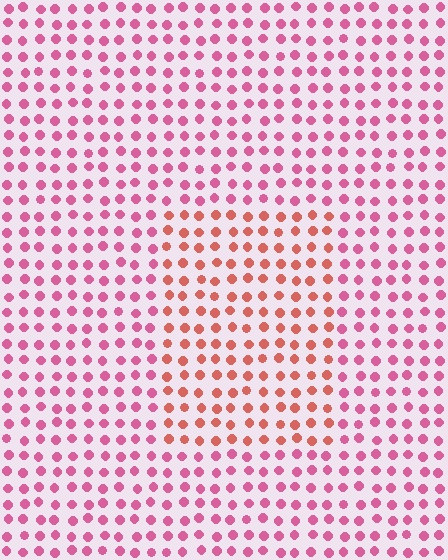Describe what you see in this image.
The image is filled with small pink elements in a uniform arrangement. A rectangle-shaped region is visible where the elements are tinted to a slightly different hue, forming a subtle color boundary.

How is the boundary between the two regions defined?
The boundary is defined purely by a slight shift in hue (about 34 degrees). Spacing, size, and orientation are identical on both sides.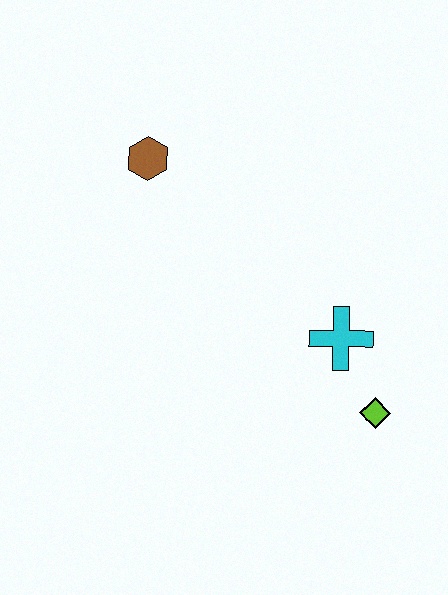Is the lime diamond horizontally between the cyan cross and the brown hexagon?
No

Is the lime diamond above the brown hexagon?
No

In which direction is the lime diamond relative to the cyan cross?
The lime diamond is below the cyan cross.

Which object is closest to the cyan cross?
The lime diamond is closest to the cyan cross.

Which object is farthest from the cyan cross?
The brown hexagon is farthest from the cyan cross.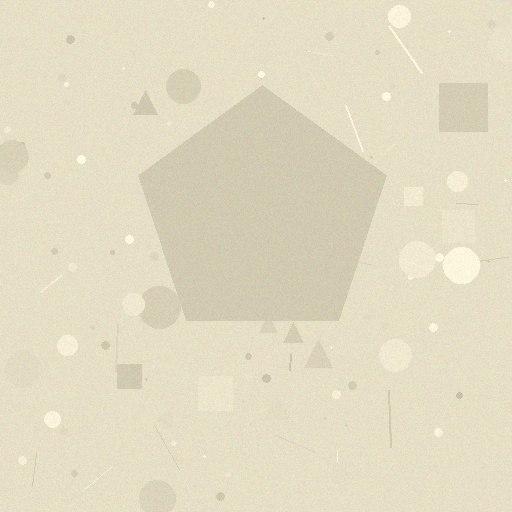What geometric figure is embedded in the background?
A pentagon is embedded in the background.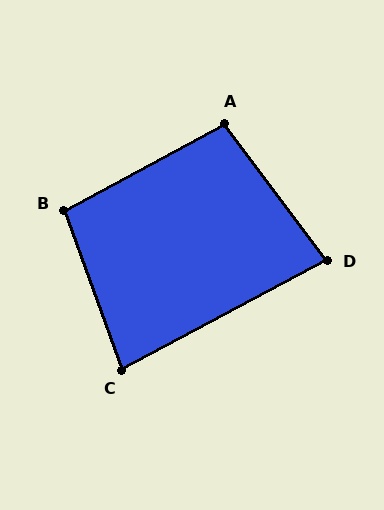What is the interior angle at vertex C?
Approximately 82 degrees (acute).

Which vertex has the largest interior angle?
B, at approximately 99 degrees.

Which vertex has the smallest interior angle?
D, at approximately 81 degrees.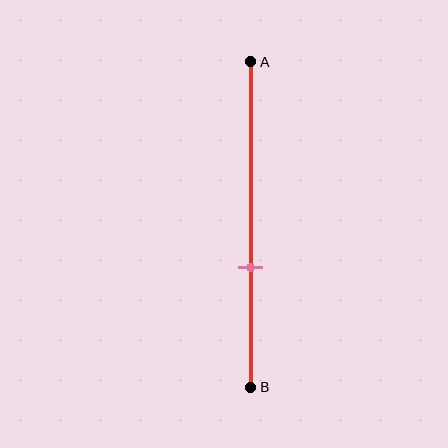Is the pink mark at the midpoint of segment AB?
No, the mark is at about 65% from A, not at the 50% midpoint.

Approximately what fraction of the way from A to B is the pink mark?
The pink mark is approximately 65% of the way from A to B.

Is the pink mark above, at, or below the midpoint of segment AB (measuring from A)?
The pink mark is below the midpoint of segment AB.